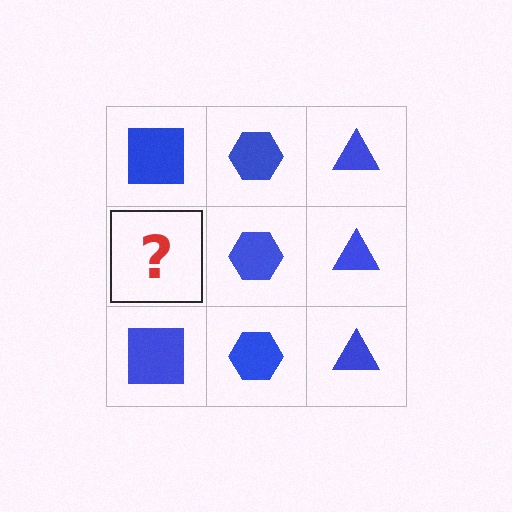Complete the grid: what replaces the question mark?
The question mark should be replaced with a blue square.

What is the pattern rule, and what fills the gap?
The rule is that each column has a consistent shape. The gap should be filled with a blue square.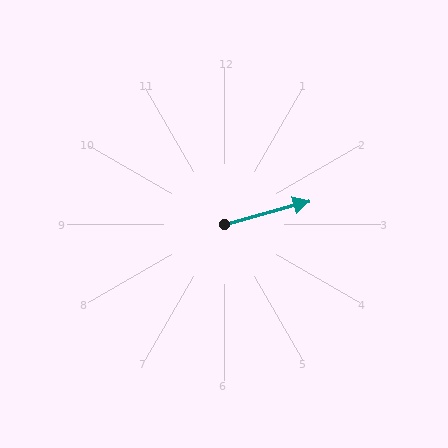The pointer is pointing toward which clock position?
Roughly 2 o'clock.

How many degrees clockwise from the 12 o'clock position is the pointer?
Approximately 75 degrees.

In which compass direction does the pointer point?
East.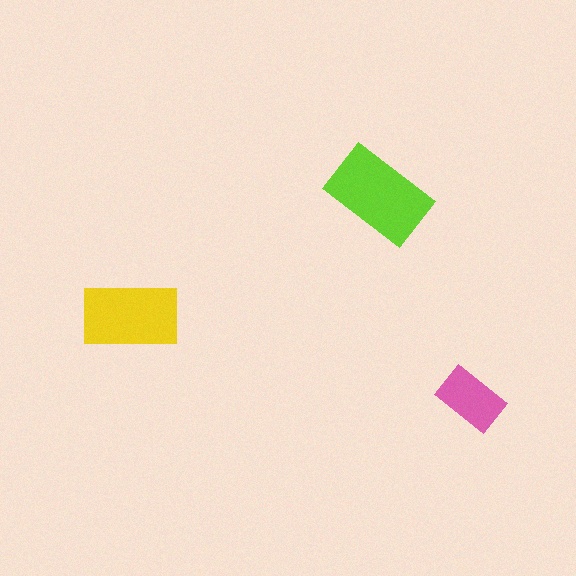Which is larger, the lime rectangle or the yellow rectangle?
The lime one.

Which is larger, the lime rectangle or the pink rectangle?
The lime one.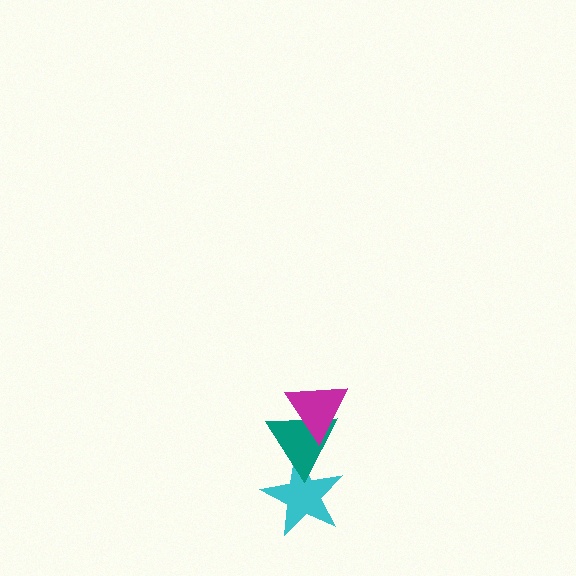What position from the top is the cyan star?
The cyan star is 3rd from the top.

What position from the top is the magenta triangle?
The magenta triangle is 1st from the top.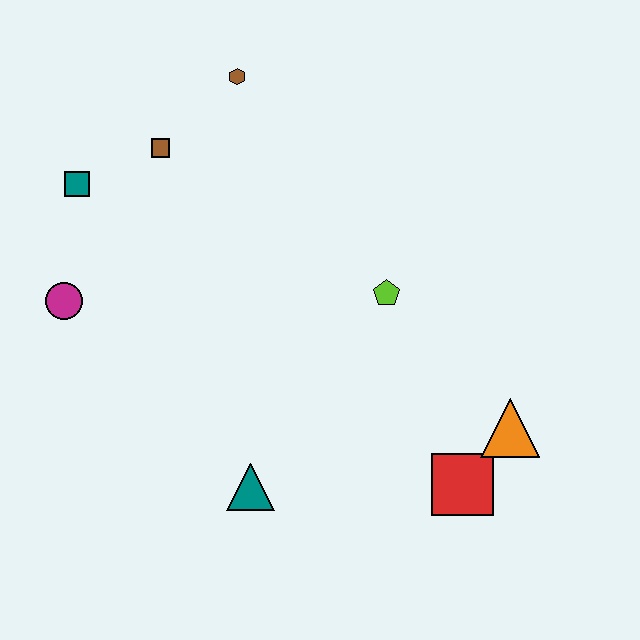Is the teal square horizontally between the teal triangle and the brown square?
No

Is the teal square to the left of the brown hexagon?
Yes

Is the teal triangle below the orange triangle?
Yes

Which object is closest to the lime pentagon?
The orange triangle is closest to the lime pentagon.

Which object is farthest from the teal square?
The orange triangle is farthest from the teal square.